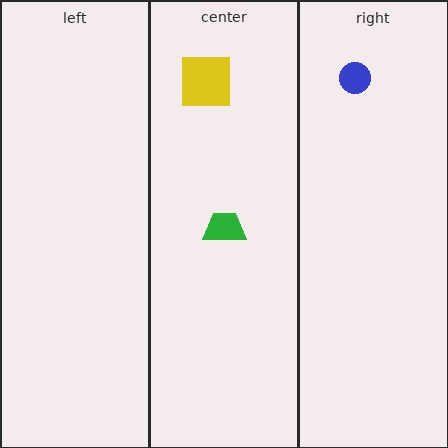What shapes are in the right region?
The blue circle.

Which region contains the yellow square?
The center region.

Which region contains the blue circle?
The right region.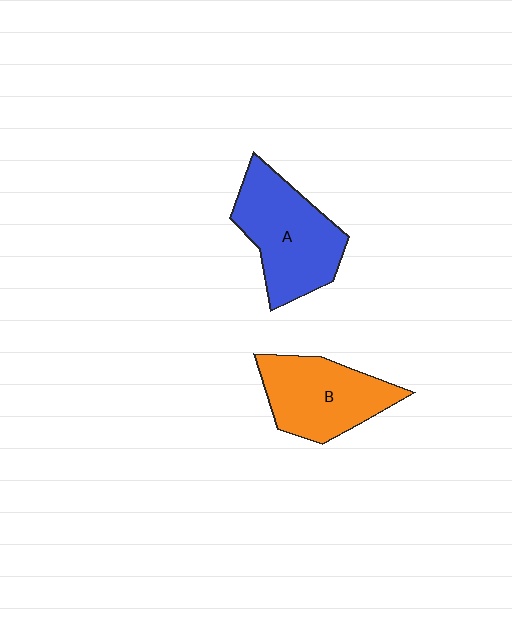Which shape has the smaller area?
Shape B (orange).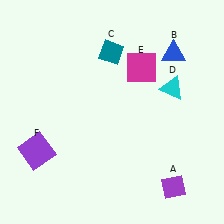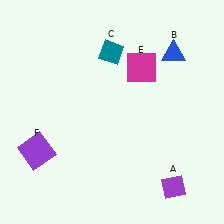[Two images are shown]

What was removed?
The cyan triangle (D) was removed in Image 2.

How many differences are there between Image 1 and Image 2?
There is 1 difference between the two images.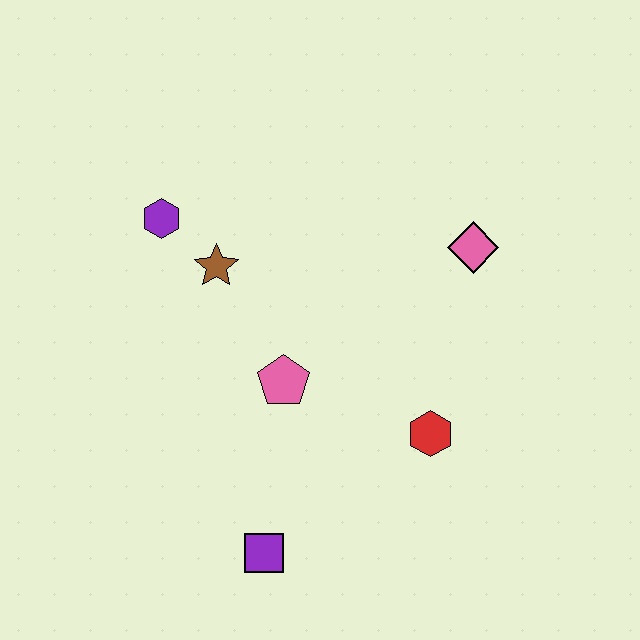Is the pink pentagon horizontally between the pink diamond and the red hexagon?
No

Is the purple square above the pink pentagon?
No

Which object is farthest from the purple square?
The pink diamond is farthest from the purple square.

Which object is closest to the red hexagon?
The pink pentagon is closest to the red hexagon.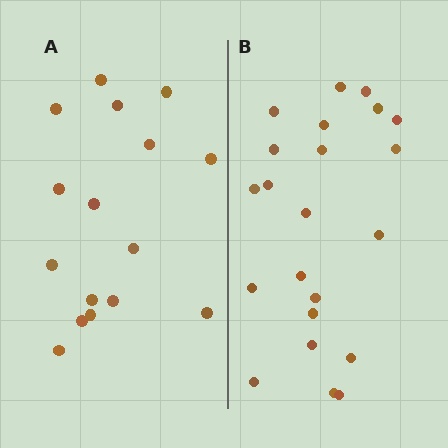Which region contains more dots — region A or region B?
Region B (the right region) has more dots.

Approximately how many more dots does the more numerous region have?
Region B has about 6 more dots than region A.